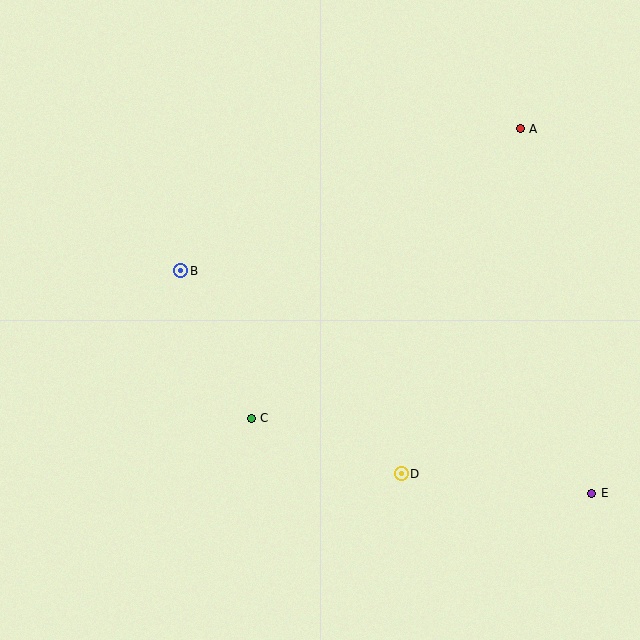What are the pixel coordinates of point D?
Point D is at (401, 474).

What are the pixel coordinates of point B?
Point B is at (181, 271).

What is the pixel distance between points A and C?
The distance between A and C is 395 pixels.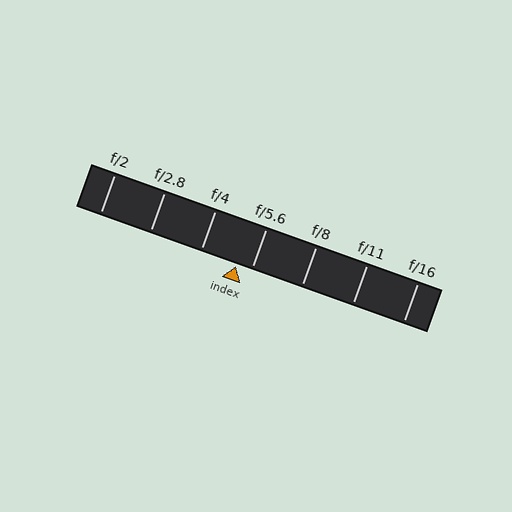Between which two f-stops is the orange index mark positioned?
The index mark is between f/4 and f/5.6.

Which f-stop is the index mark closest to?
The index mark is closest to f/5.6.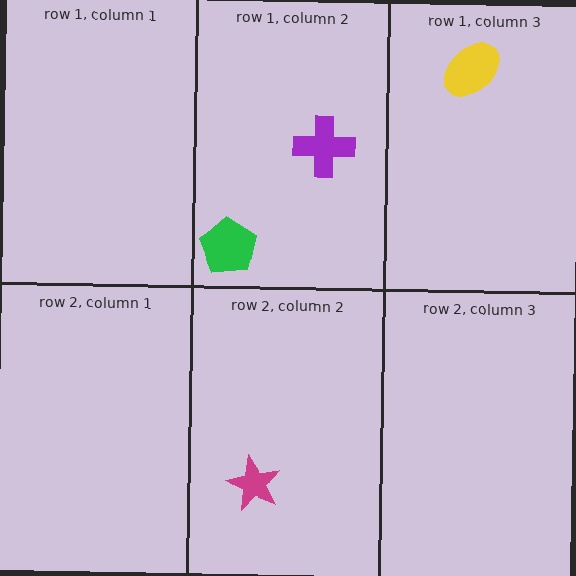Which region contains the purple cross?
The row 1, column 2 region.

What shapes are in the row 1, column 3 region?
The yellow ellipse.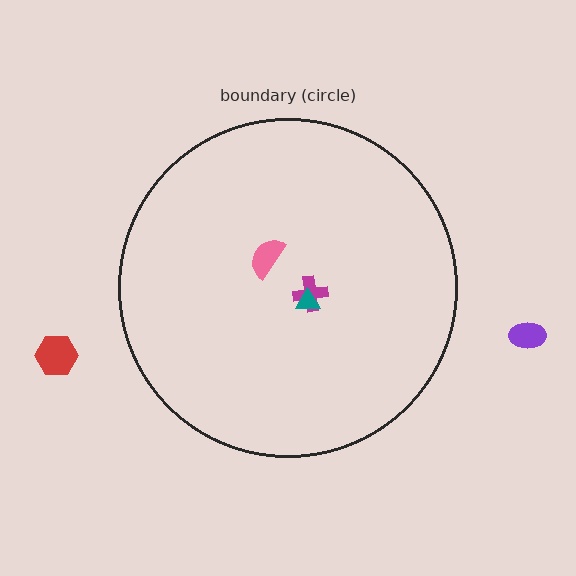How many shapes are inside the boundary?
3 inside, 2 outside.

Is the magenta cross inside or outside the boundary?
Inside.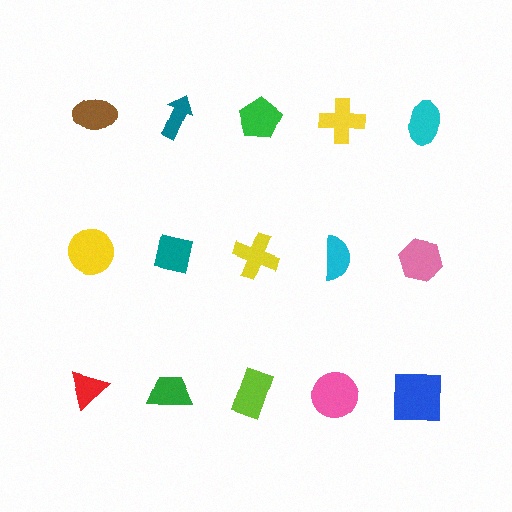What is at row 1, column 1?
A brown ellipse.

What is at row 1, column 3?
A green pentagon.